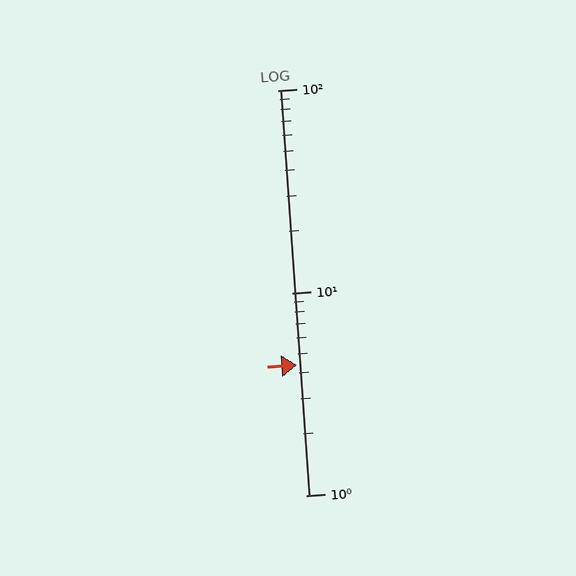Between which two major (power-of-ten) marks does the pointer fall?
The pointer is between 1 and 10.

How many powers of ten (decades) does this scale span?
The scale spans 2 decades, from 1 to 100.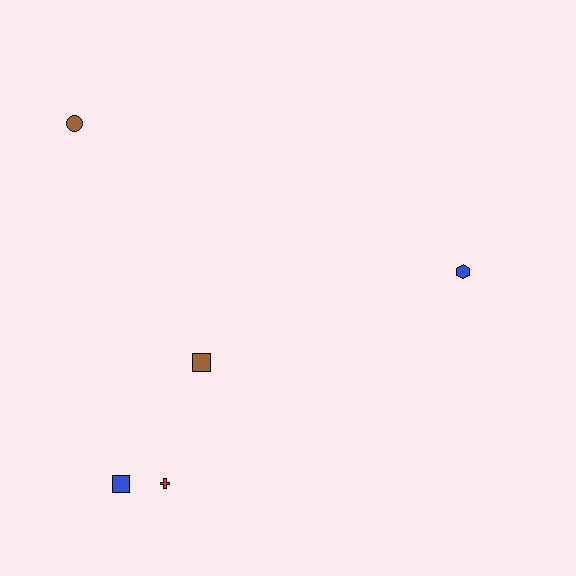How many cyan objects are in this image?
There are no cyan objects.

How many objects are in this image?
There are 5 objects.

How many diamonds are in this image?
There are no diamonds.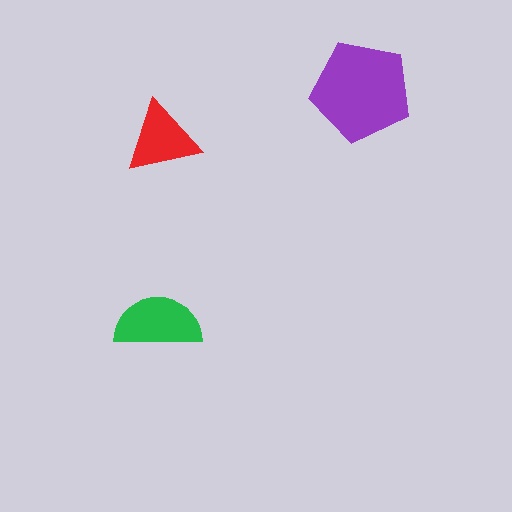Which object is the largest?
The purple pentagon.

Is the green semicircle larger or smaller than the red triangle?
Larger.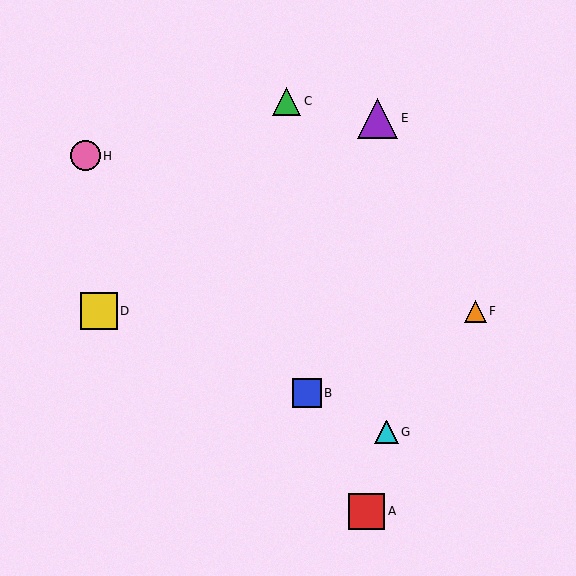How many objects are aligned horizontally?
2 objects (D, F) are aligned horizontally.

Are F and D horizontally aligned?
Yes, both are at y≈311.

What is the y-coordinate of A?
Object A is at y≈511.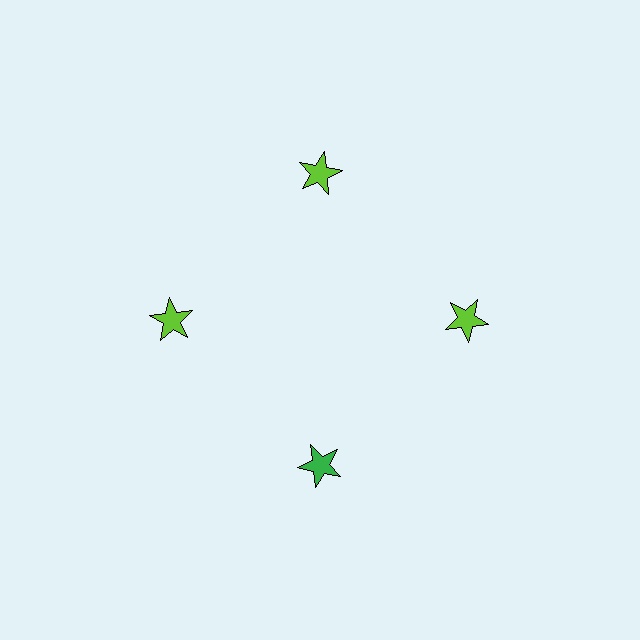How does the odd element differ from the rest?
It has a different color: green instead of lime.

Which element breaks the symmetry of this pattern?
The green star at roughly the 6 o'clock position breaks the symmetry. All other shapes are lime stars.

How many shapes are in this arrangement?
There are 4 shapes arranged in a ring pattern.